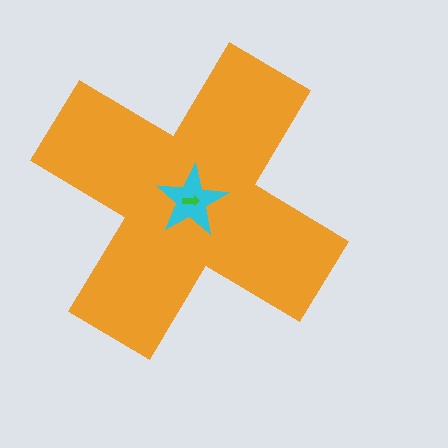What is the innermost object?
The green arrow.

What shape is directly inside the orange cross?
The cyan star.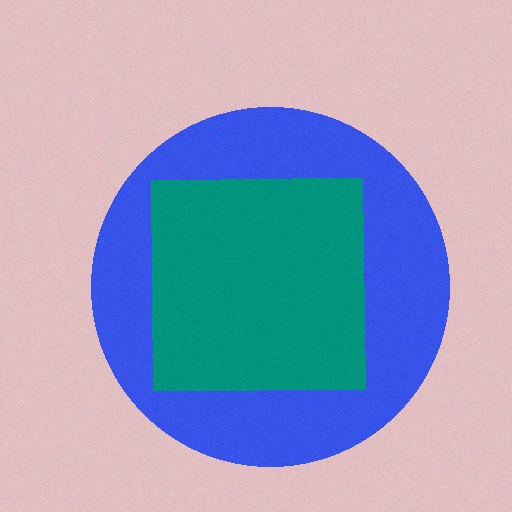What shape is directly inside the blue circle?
The teal square.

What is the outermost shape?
The blue circle.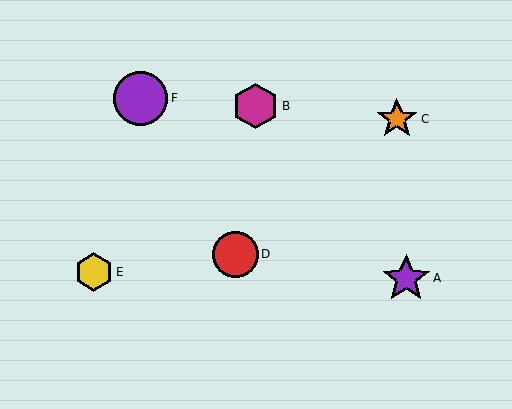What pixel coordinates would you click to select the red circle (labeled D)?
Click at (235, 254) to select the red circle D.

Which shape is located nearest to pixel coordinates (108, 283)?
The yellow hexagon (labeled E) at (94, 272) is nearest to that location.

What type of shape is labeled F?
Shape F is a purple circle.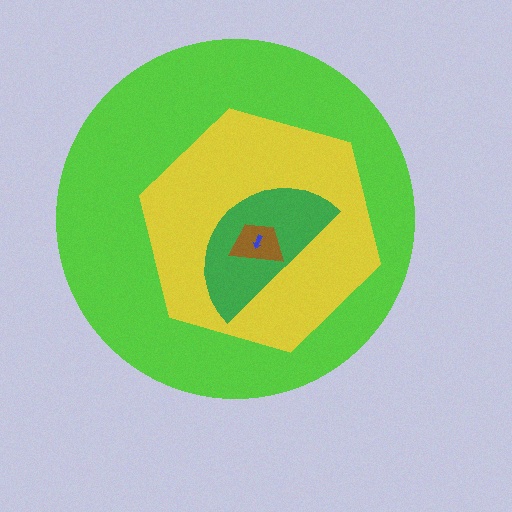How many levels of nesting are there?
5.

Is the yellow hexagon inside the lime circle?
Yes.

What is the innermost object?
The blue arrow.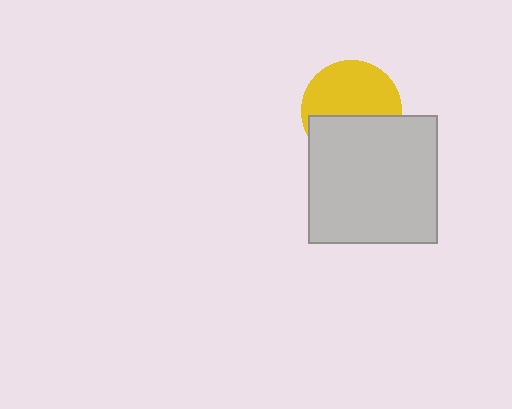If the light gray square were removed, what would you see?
You would see the complete yellow circle.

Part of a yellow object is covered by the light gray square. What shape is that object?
It is a circle.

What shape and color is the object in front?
The object in front is a light gray square.